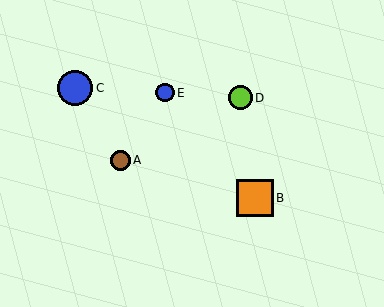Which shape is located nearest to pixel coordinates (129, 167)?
The brown circle (labeled A) at (120, 160) is nearest to that location.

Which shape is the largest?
The orange square (labeled B) is the largest.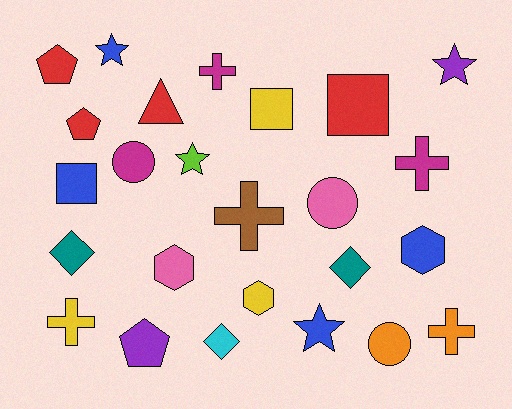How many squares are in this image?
There are 3 squares.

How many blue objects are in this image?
There are 4 blue objects.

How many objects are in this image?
There are 25 objects.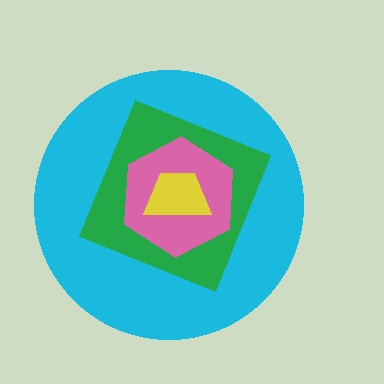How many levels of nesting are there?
4.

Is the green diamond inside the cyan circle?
Yes.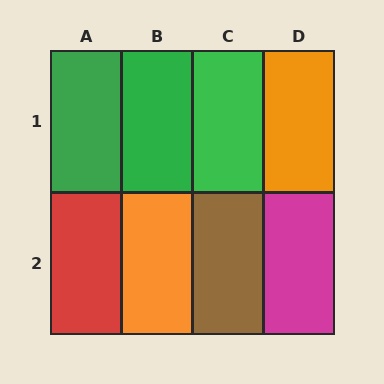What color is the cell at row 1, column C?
Green.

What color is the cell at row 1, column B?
Green.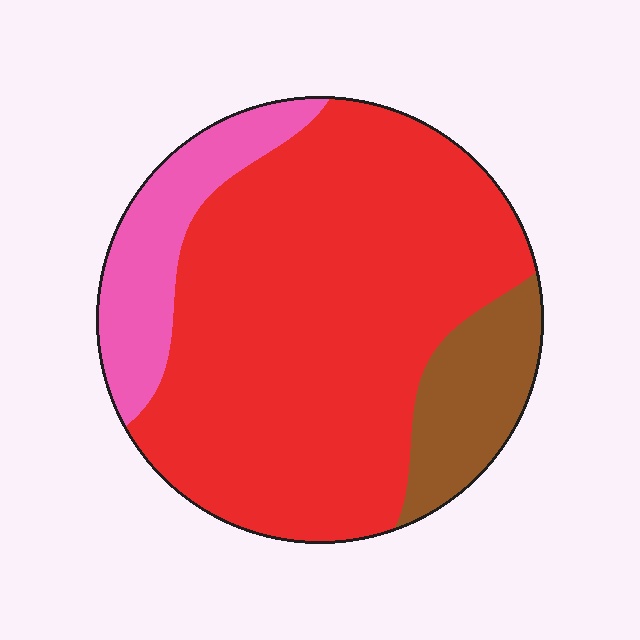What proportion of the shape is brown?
Brown takes up about one eighth (1/8) of the shape.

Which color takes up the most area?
Red, at roughly 70%.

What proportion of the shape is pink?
Pink covers about 15% of the shape.